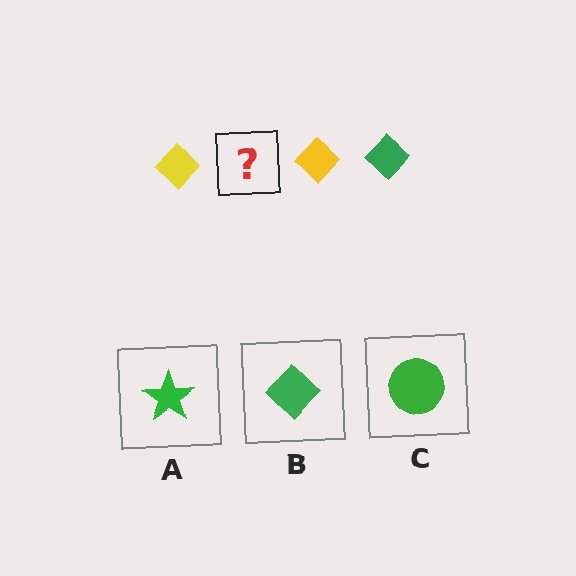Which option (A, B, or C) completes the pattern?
B.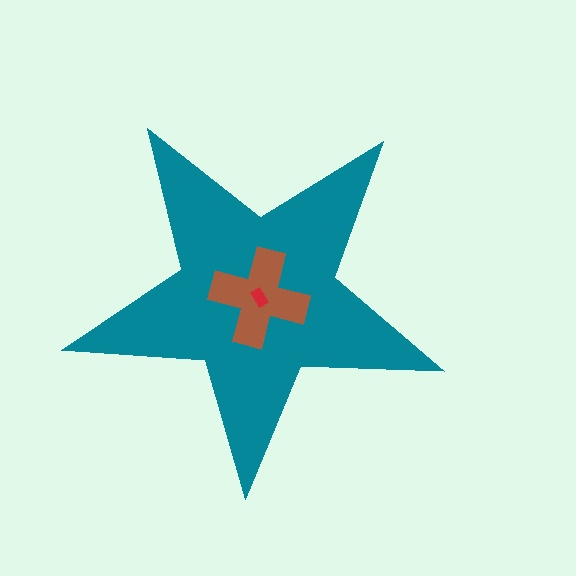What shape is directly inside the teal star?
The brown cross.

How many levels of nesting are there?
3.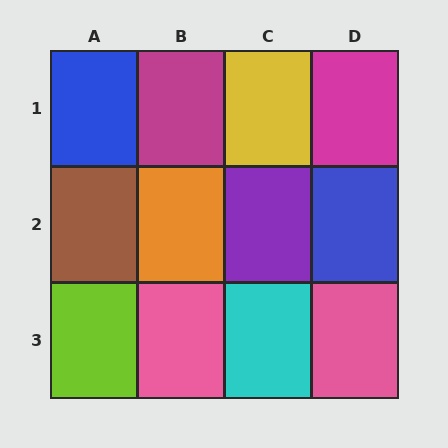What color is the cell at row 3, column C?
Cyan.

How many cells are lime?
1 cell is lime.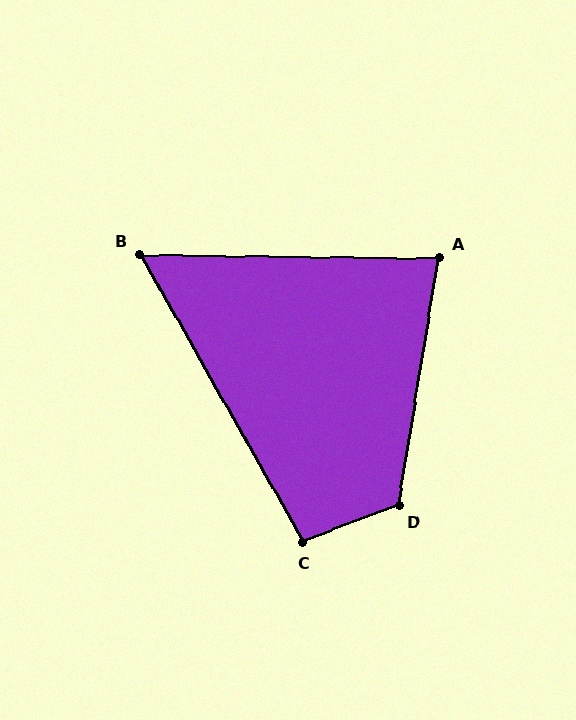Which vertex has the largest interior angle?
D, at approximately 120 degrees.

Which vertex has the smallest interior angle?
B, at approximately 60 degrees.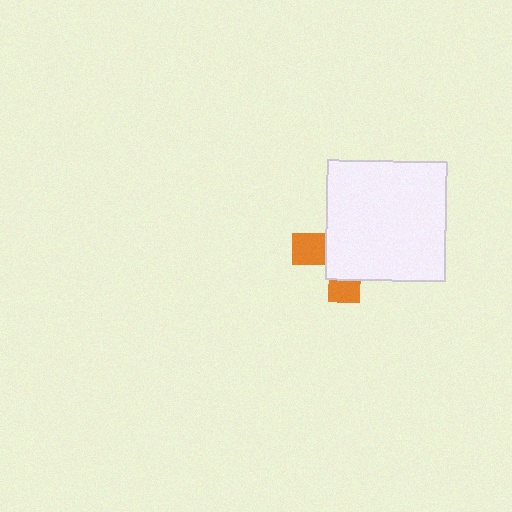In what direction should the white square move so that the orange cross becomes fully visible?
The white square should move toward the upper-right. That is the shortest direction to clear the overlap and leave the orange cross fully visible.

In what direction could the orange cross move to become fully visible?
The orange cross could move toward the lower-left. That would shift it out from behind the white square entirely.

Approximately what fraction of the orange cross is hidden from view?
Roughly 69% of the orange cross is hidden behind the white square.